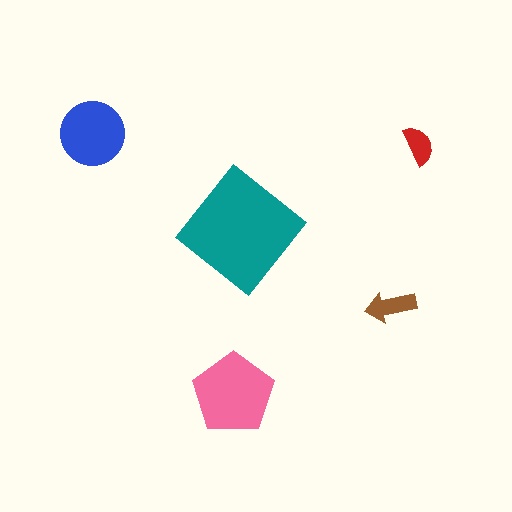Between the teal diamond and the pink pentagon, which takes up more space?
The teal diamond.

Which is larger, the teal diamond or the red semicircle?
The teal diamond.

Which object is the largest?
The teal diamond.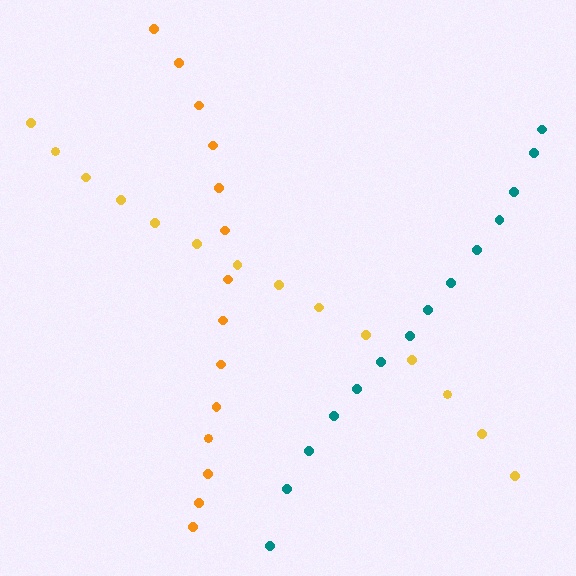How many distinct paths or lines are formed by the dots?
There are 3 distinct paths.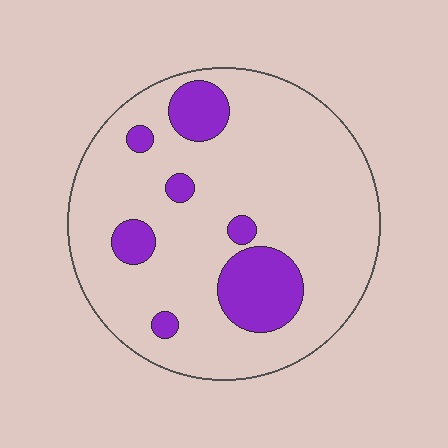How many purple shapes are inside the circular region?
7.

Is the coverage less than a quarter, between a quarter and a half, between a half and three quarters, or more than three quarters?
Less than a quarter.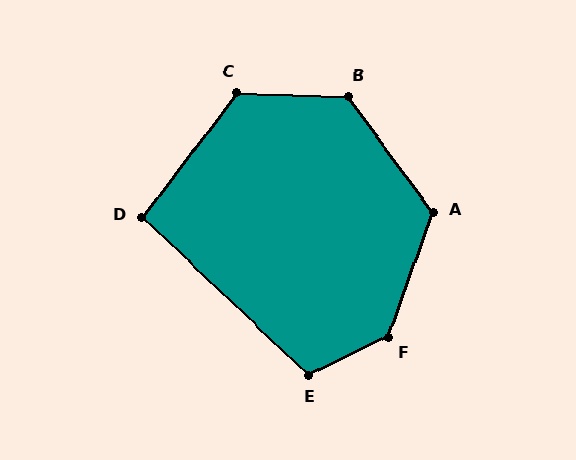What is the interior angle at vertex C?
Approximately 125 degrees (obtuse).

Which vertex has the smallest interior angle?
D, at approximately 96 degrees.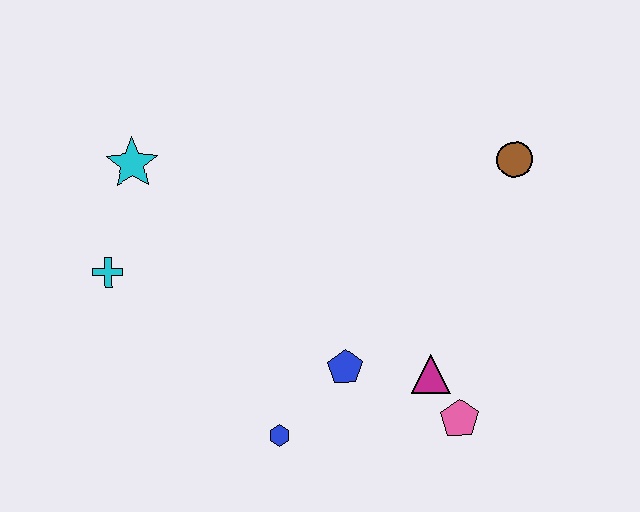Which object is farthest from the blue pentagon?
The cyan star is farthest from the blue pentagon.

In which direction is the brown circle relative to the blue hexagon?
The brown circle is above the blue hexagon.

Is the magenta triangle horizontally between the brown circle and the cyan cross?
Yes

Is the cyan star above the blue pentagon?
Yes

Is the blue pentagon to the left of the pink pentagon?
Yes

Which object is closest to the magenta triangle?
The pink pentagon is closest to the magenta triangle.